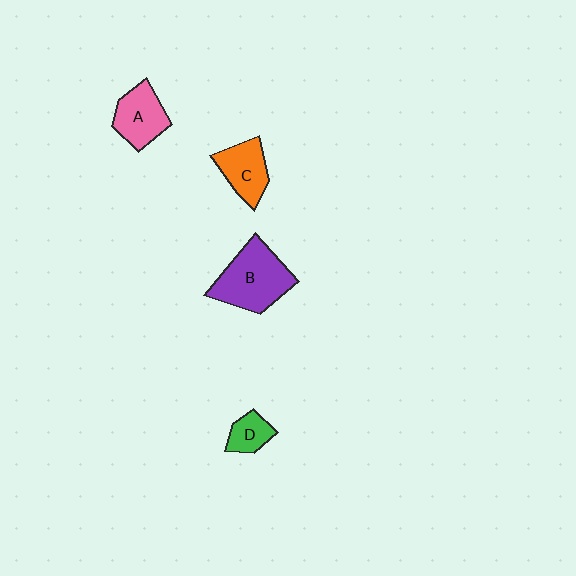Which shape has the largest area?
Shape B (purple).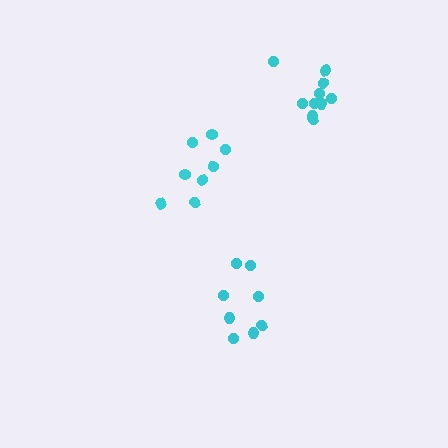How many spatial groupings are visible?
There are 3 spatial groupings.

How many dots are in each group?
Group 1: 8 dots, Group 2: 10 dots, Group 3: 8 dots (26 total).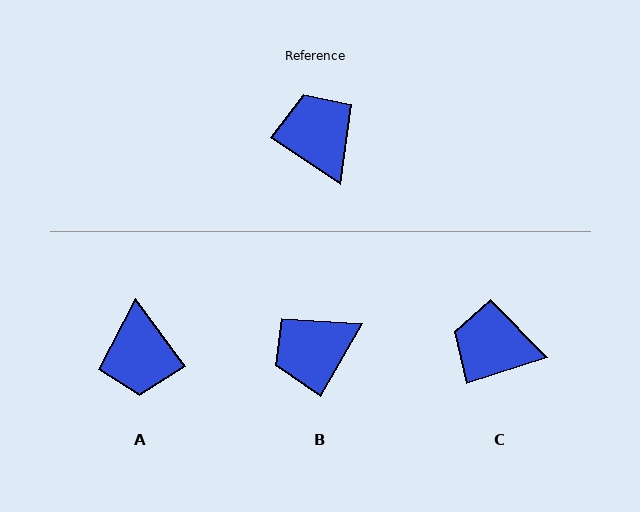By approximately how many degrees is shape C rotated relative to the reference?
Approximately 52 degrees counter-clockwise.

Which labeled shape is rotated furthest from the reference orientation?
A, about 160 degrees away.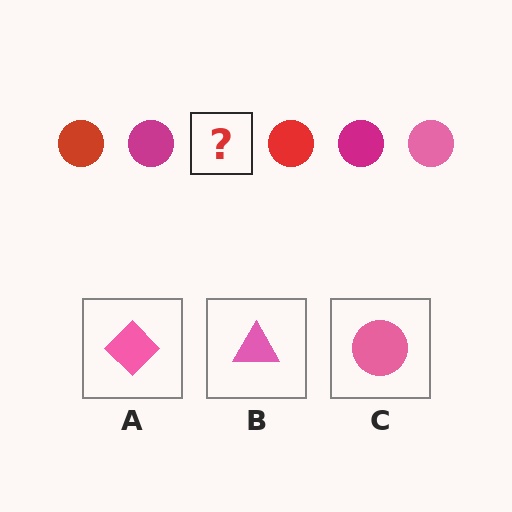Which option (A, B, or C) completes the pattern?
C.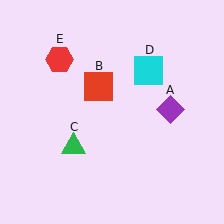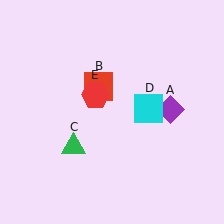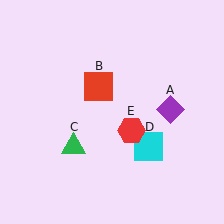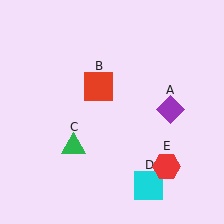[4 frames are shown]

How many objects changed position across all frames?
2 objects changed position: cyan square (object D), red hexagon (object E).